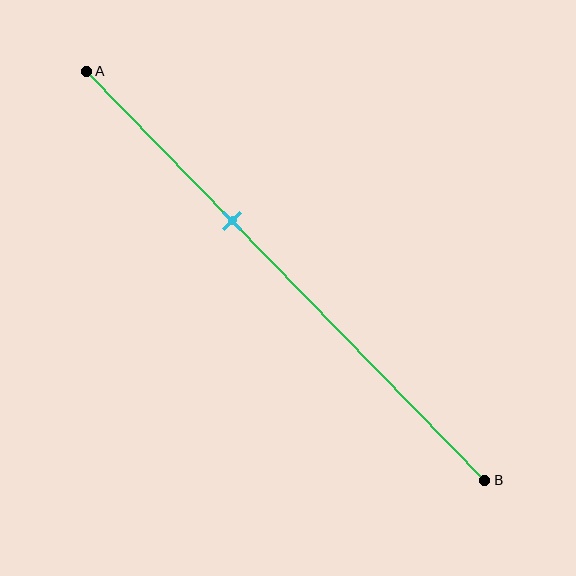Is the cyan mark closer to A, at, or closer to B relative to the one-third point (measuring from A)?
The cyan mark is closer to point B than the one-third point of segment AB.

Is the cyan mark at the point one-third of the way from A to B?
No, the mark is at about 35% from A, not at the 33% one-third point.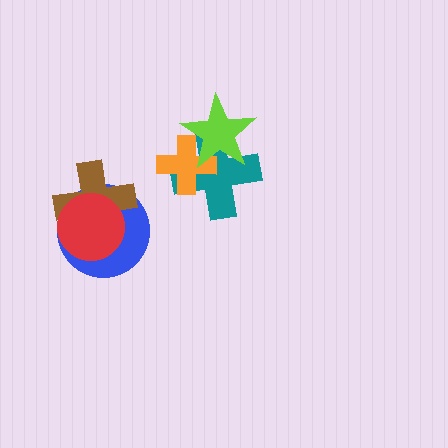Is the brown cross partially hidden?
Yes, it is partially covered by another shape.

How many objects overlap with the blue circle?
2 objects overlap with the blue circle.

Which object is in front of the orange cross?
The lime star is in front of the orange cross.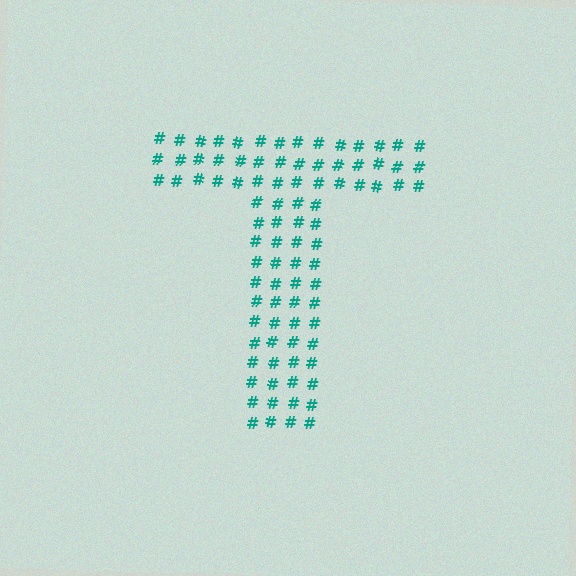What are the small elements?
The small elements are hash symbols.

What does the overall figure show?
The overall figure shows the letter T.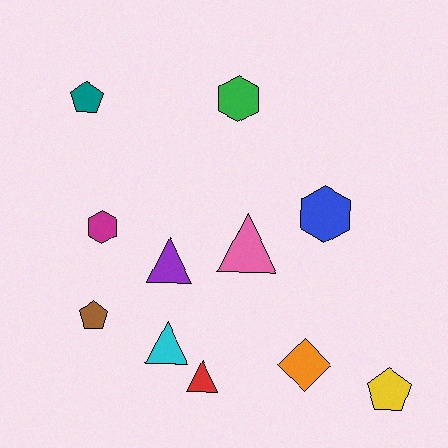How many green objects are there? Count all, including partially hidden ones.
There is 1 green object.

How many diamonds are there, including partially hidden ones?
There is 1 diamond.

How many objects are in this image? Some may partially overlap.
There are 11 objects.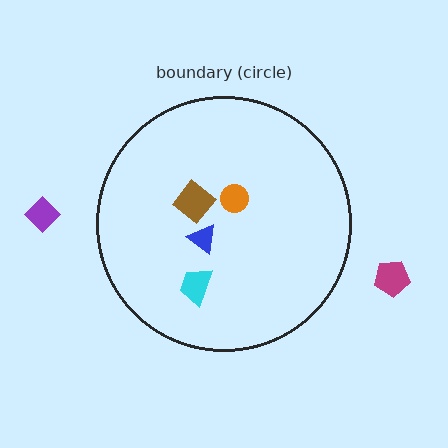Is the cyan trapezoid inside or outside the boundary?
Inside.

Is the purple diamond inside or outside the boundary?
Outside.